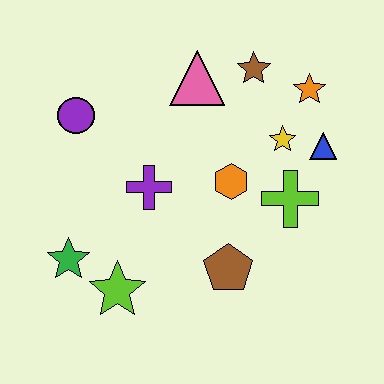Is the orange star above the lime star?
Yes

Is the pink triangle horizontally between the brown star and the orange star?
No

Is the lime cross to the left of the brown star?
No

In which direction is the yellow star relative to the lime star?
The yellow star is to the right of the lime star.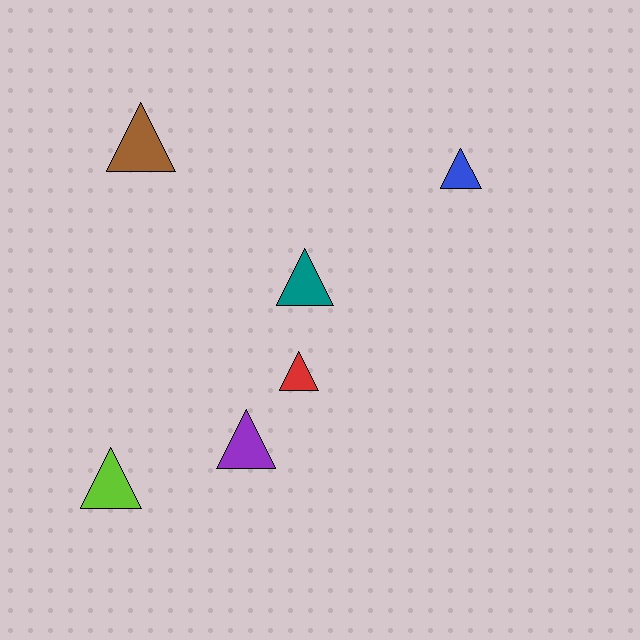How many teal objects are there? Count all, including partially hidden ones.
There is 1 teal object.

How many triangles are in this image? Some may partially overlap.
There are 6 triangles.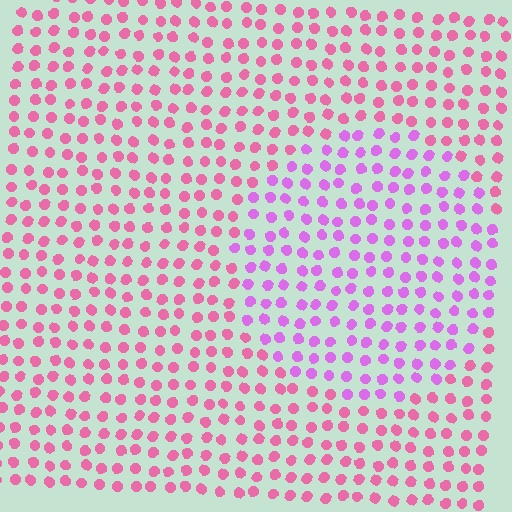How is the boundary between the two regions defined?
The boundary is defined purely by a slight shift in hue (about 39 degrees). Spacing, size, and orientation are identical on both sides.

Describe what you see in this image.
The image is filled with small pink elements in a uniform arrangement. A circle-shaped region is visible where the elements are tinted to a slightly different hue, forming a subtle color boundary.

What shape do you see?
I see a circle.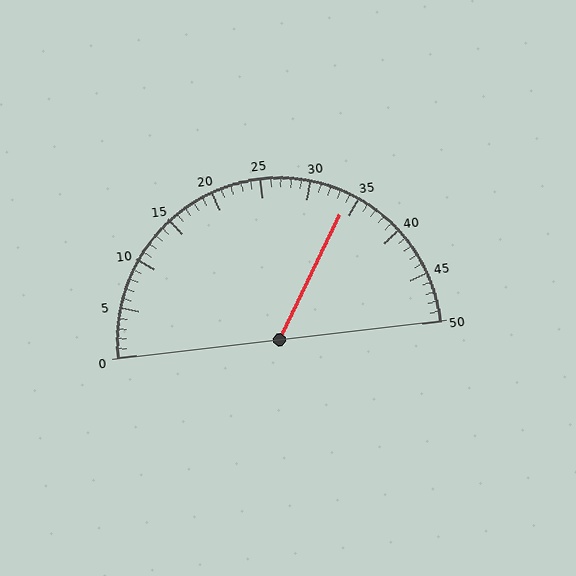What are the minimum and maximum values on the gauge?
The gauge ranges from 0 to 50.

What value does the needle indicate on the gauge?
The needle indicates approximately 34.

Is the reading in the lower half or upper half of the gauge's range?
The reading is in the upper half of the range (0 to 50).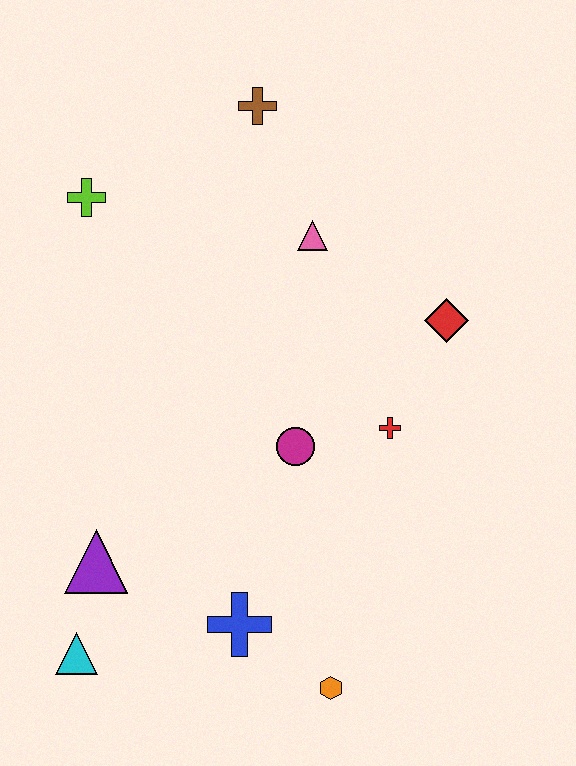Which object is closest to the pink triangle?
The brown cross is closest to the pink triangle.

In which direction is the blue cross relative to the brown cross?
The blue cross is below the brown cross.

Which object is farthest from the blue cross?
The brown cross is farthest from the blue cross.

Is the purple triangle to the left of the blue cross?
Yes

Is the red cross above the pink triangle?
No